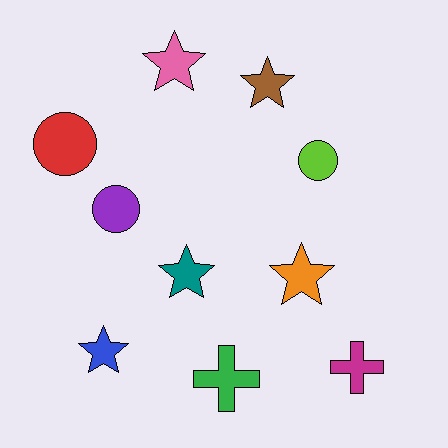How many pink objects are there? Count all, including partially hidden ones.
There is 1 pink object.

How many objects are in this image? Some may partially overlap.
There are 10 objects.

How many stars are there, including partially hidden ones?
There are 5 stars.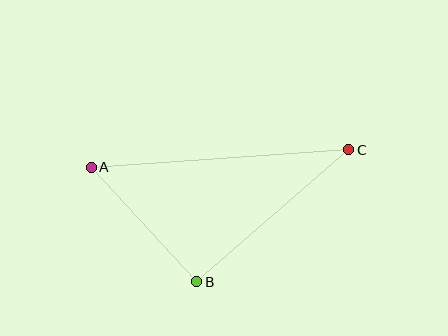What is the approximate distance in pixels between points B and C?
The distance between B and C is approximately 201 pixels.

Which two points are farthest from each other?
Points A and C are farthest from each other.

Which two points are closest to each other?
Points A and B are closest to each other.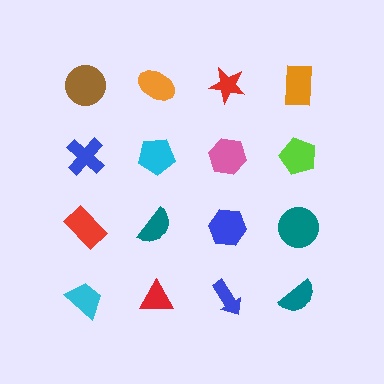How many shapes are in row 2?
4 shapes.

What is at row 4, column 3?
A blue arrow.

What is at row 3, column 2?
A teal semicircle.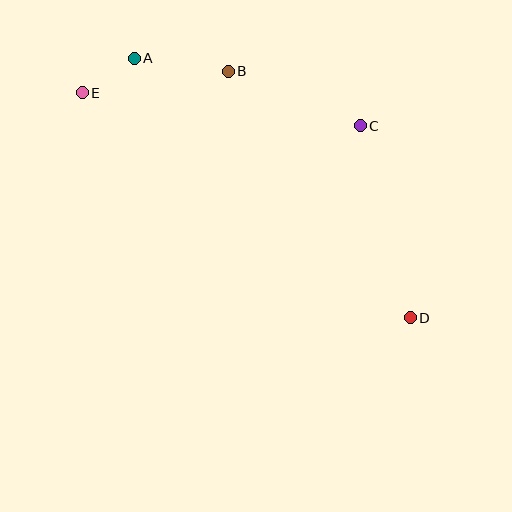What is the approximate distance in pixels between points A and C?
The distance between A and C is approximately 236 pixels.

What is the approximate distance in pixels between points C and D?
The distance between C and D is approximately 198 pixels.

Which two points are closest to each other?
Points A and E are closest to each other.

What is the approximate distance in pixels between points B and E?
The distance between B and E is approximately 148 pixels.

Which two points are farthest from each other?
Points D and E are farthest from each other.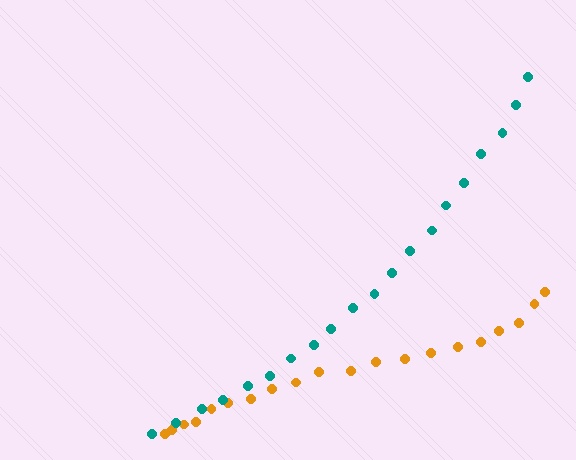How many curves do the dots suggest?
There are 2 distinct paths.